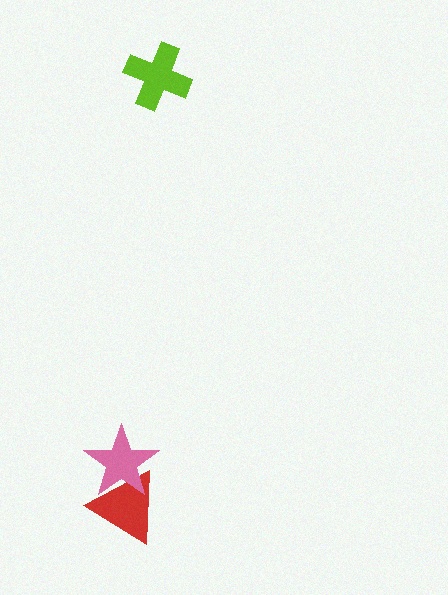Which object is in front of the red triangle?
The pink star is in front of the red triangle.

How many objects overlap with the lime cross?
0 objects overlap with the lime cross.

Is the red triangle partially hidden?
Yes, it is partially covered by another shape.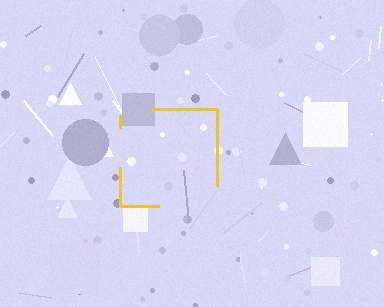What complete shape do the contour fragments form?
The contour fragments form a square.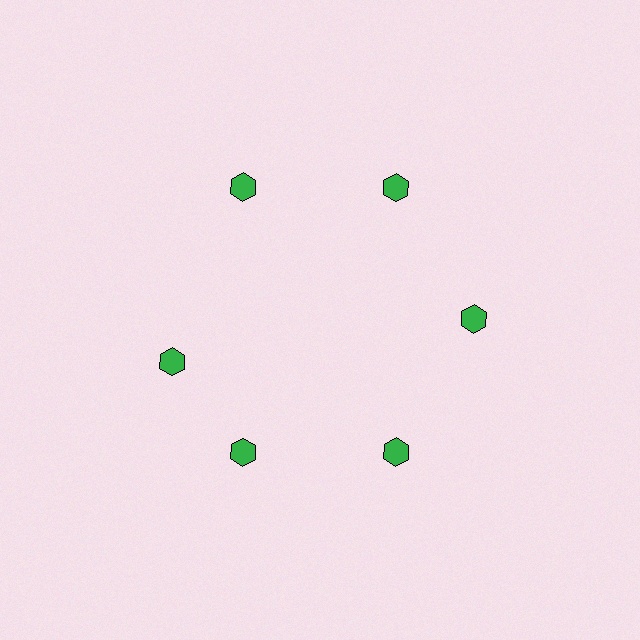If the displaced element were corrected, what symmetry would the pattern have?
It would have 6-fold rotational symmetry — the pattern would map onto itself every 60 degrees.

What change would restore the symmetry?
The symmetry would be restored by rotating it back into even spacing with its neighbors so that all 6 hexagons sit at equal angles and equal distance from the center.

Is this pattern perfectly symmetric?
No. The 6 green hexagons are arranged in a ring, but one element near the 9 o'clock position is rotated out of alignment along the ring, breaking the 6-fold rotational symmetry.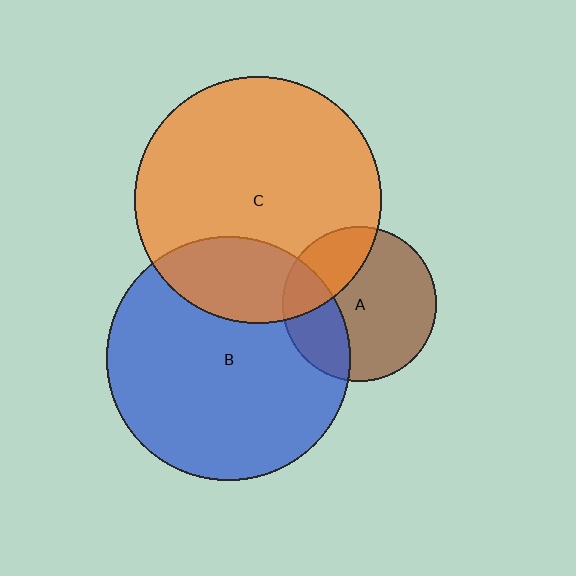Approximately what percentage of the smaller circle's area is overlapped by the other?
Approximately 30%.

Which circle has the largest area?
Circle C (orange).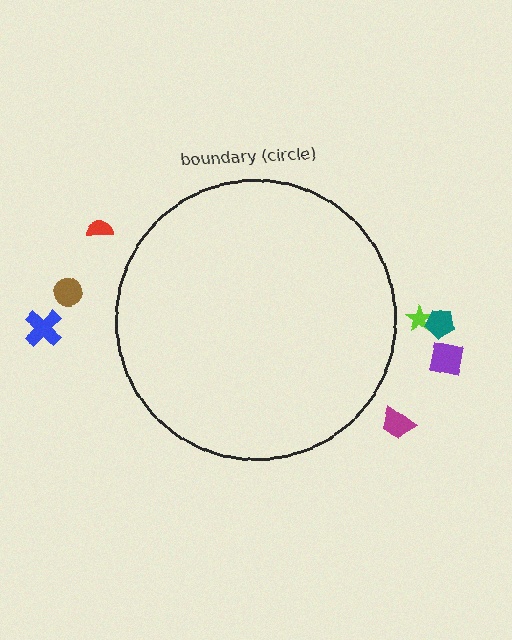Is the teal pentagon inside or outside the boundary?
Outside.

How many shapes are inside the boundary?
0 inside, 7 outside.